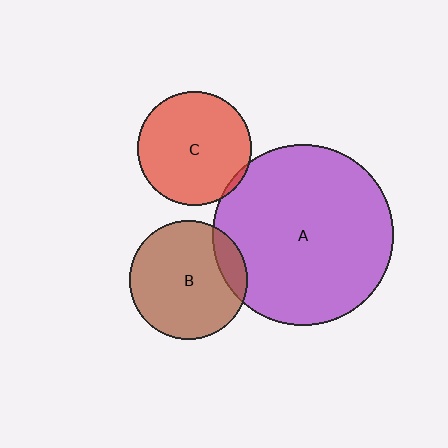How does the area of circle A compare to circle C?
Approximately 2.5 times.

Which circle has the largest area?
Circle A (purple).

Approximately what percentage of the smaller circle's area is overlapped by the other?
Approximately 15%.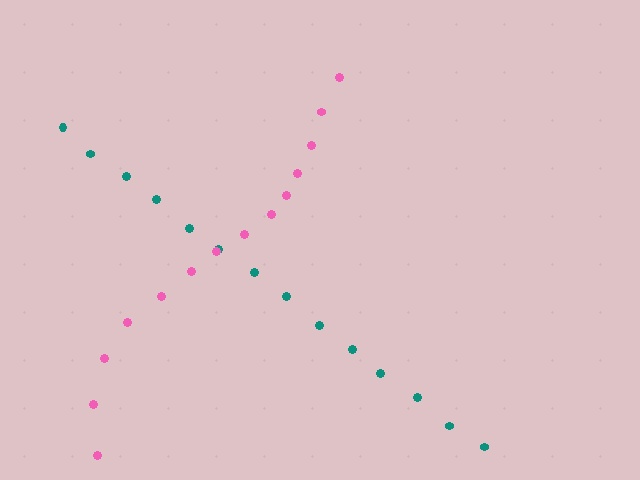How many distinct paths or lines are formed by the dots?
There are 2 distinct paths.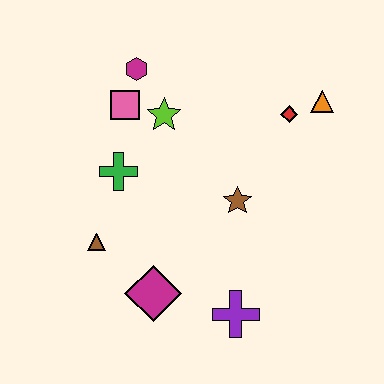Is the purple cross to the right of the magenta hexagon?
Yes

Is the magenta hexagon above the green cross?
Yes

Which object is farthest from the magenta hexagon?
The purple cross is farthest from the magenta hexagon.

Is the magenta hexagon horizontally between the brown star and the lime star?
No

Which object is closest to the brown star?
The red diamond is closest to the brown star.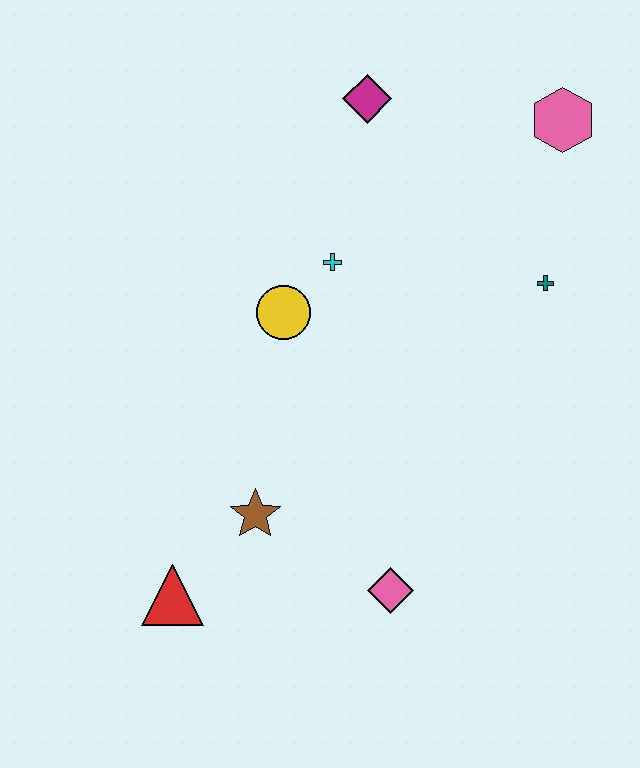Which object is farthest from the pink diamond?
The pink hexagon is farthest from the pink diamond.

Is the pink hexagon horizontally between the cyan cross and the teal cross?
No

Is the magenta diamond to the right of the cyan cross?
Yes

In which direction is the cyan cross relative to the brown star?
The cyan cross is above the brown star.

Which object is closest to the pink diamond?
The brown star is closest to the pink diamond.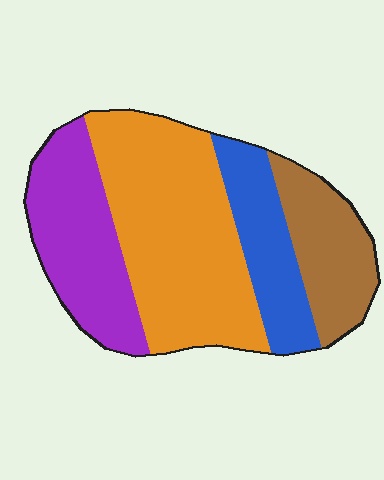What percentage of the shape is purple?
Purple takes up less than a quarter of the shape.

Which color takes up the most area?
Orange, at roughly 40%.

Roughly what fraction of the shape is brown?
Brown covers about 15% of the shape.